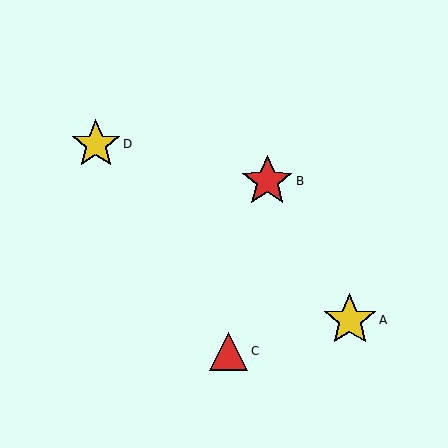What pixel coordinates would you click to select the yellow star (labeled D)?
Click at (96, 144) to select the yellow star D.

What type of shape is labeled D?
Shape D is a yellow star.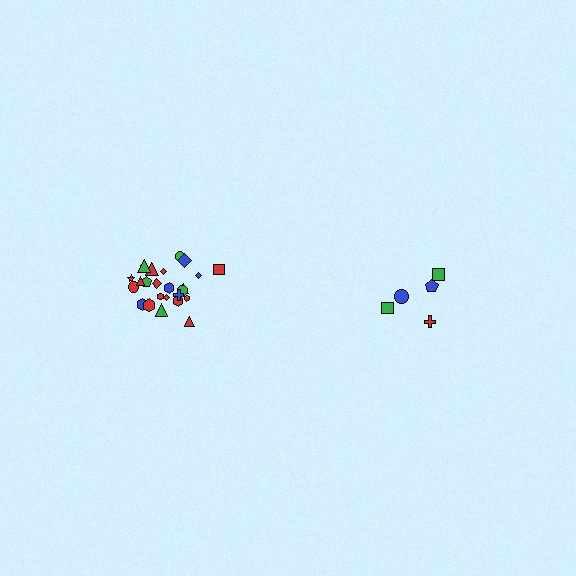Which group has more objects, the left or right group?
The left group.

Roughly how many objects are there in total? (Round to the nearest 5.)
Roughly 30 objects in total.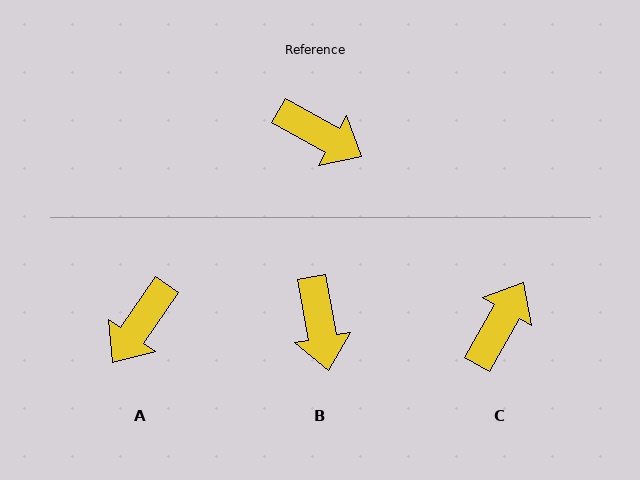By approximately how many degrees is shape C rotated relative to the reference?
Approximately 90 degrees counter-clockwise.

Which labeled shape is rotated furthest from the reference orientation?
A, about 96 degrees away.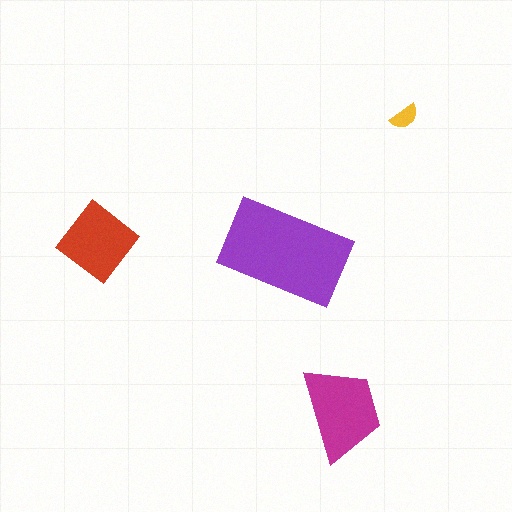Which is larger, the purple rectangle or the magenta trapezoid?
The purple rectangle.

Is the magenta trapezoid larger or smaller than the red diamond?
Larger.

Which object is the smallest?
The yellow semicircle.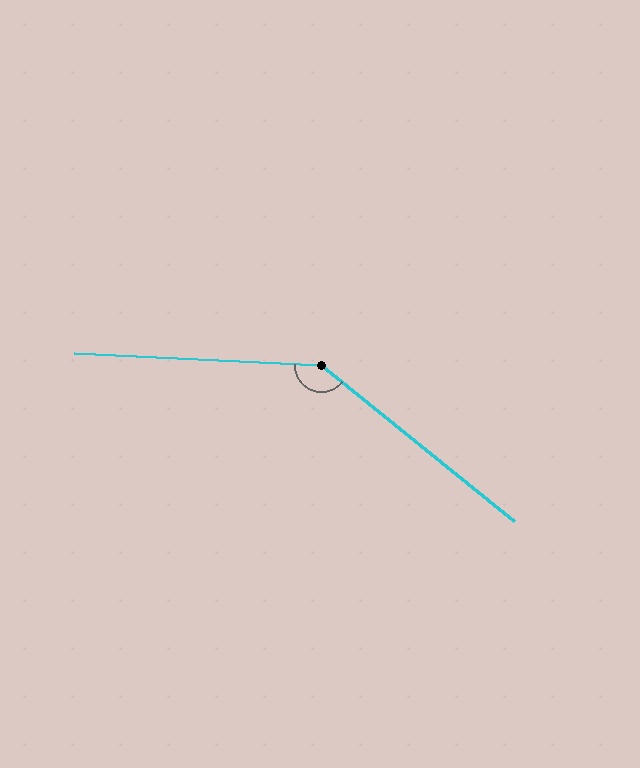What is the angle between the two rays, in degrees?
Approximately 144 degrees.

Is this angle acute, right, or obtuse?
It is obtuse.